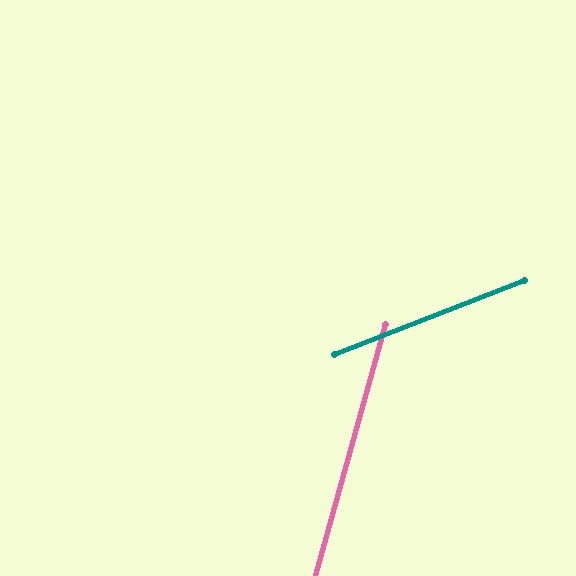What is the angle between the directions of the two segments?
Approximately 53 degrees.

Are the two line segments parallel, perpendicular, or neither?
Neither parallel nor perpendicular — they differ by about 53°.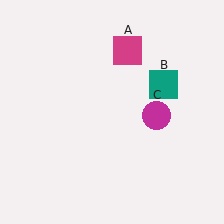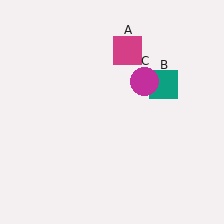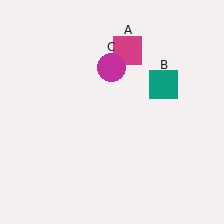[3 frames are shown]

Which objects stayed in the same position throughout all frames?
Magenta square (object A) and teal square (object B) remained stationary.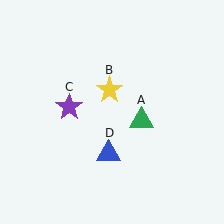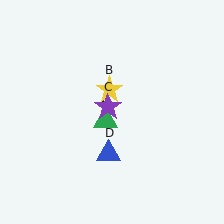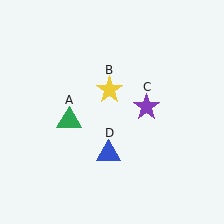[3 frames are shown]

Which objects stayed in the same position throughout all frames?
Yellow star (object B) and blue triangle (object D) remained stationary.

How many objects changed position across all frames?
2 objects changed position: green triangle (object A), purple star (object C).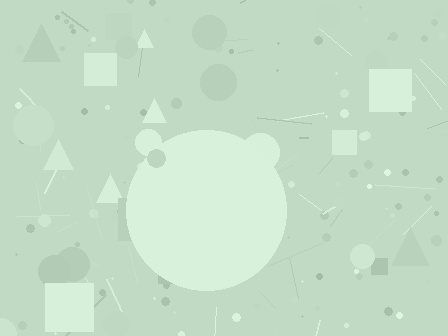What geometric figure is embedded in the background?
A circle is embedded in the background.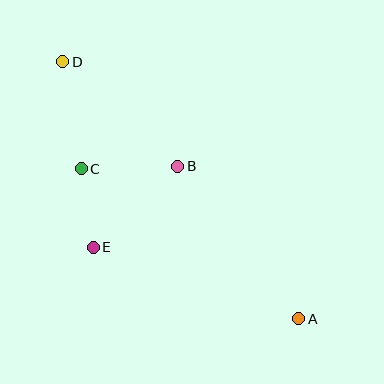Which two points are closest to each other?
Points C and E are closest to each other.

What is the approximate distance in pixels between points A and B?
The distance between A and B is approximately 194 pixels.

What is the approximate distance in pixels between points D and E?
The distance between D and E is approximately 188 pixels.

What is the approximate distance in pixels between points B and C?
The distance between B and C is approximately 96 pixels.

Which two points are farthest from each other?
Points A and D are farthest from each other.